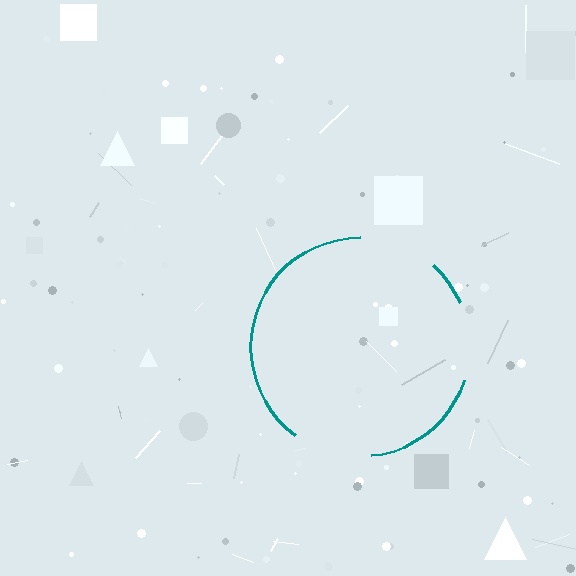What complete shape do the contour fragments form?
The contour fragments form a circle.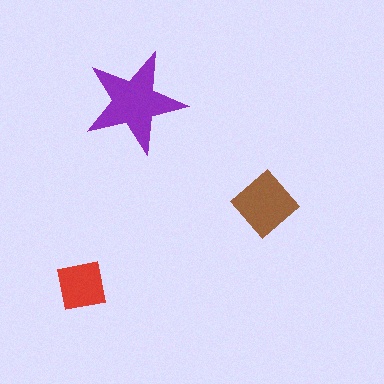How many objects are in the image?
There are 3 objects in the image.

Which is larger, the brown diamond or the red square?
The brown diamond.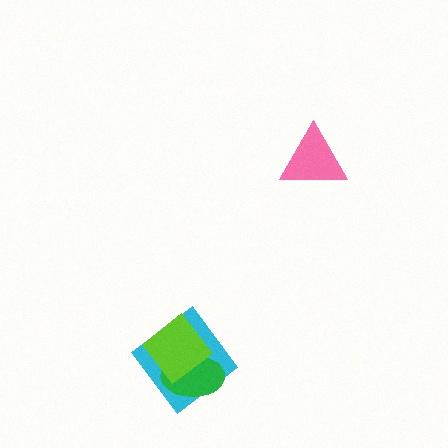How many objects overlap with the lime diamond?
2 objects overlap with the lime diamond.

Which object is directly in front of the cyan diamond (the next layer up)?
The green ellipse is directly in front of the cyan diamond.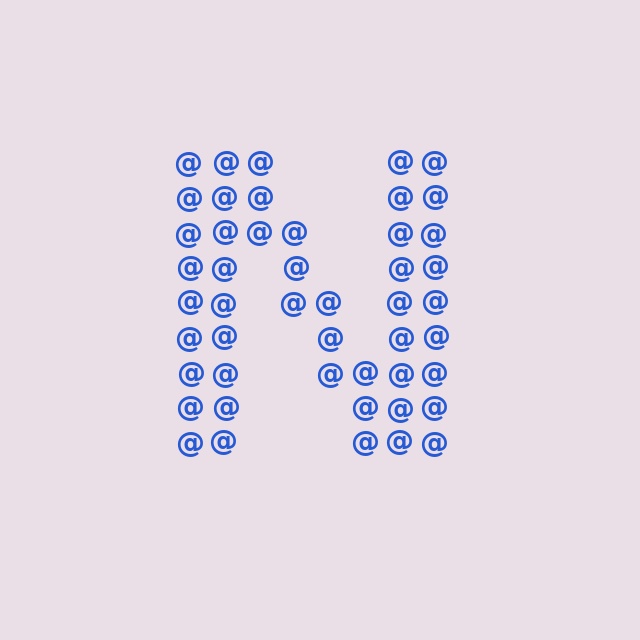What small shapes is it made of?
It is made of small at signs.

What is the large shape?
The large shape is the letter N.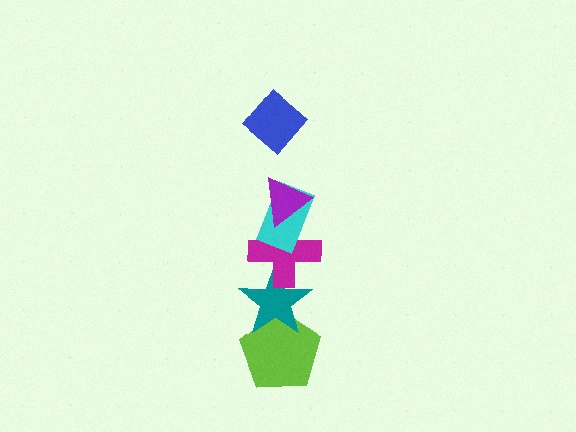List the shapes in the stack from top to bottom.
From top to bottom: the blue diamond, the purple triangle, the cyan rectangle, the magenta cross, the teal star, the lime pentagon.